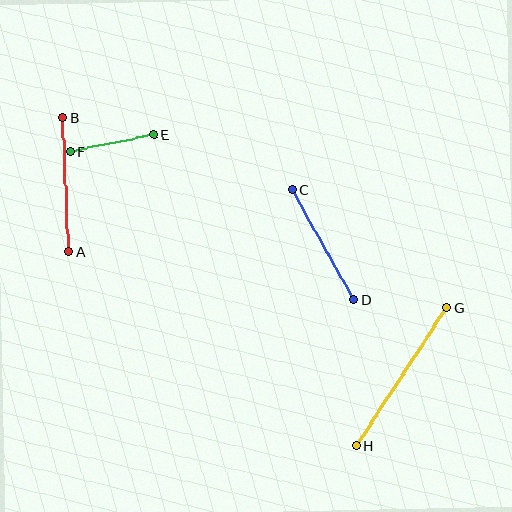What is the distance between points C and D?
The distance is approximately 126 pixels.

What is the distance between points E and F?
The distance is approximately 85 pixels.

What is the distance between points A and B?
The distance is approximately 134 pixels.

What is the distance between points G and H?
The distance is approximately 165 pixels.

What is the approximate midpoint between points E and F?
The midpoint is at approximately (112, 143) pixels.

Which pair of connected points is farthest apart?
Points G and H are farthest apart.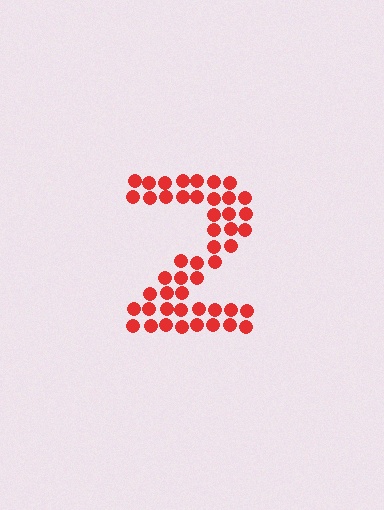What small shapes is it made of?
It is made of small circles.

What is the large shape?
The large shape is the digit 2.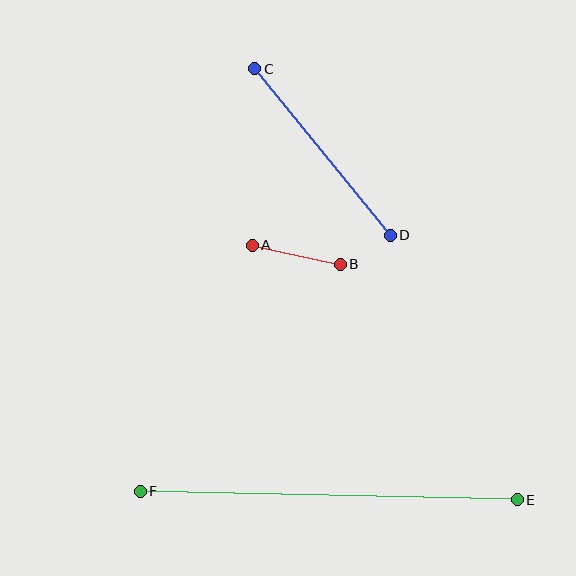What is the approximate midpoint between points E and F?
The midpoint is at approximately (329, 495) pixels.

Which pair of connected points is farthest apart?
Points E and F are farthest apart.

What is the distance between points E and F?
The distance is approximately 377 pixels.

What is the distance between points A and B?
The distance is approximately 90 pixels.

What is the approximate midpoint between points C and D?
The midpoint is at approximately (322, 152) pixels.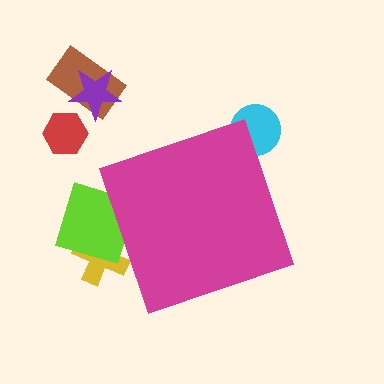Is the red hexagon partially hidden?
No, the red hexagon is fully visible.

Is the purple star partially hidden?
No, the purple star is fully visible.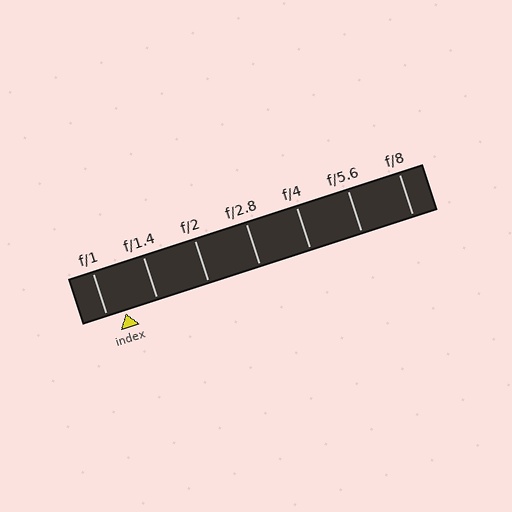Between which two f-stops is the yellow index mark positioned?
The index mark is between f/1 and f/1.4.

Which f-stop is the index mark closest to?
The index mark is closest to f/1.